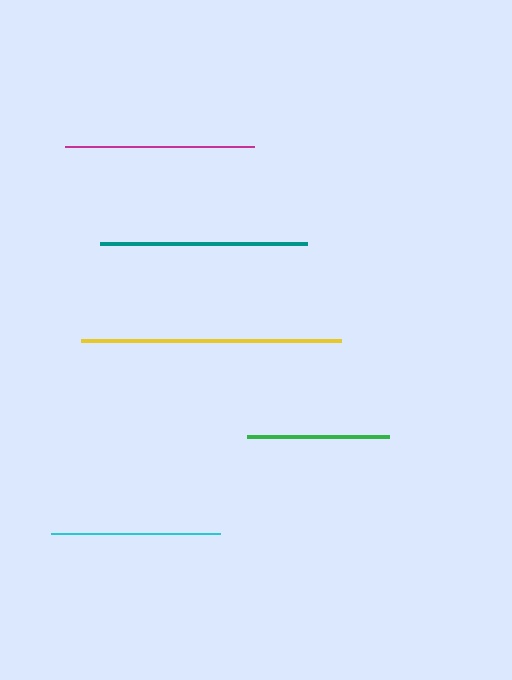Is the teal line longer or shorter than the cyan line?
The teal line is longer than the cyan line.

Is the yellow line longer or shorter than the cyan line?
The yellow line is longer than the cyan line.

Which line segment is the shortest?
The green line is the shortest at approximately 143 pixels.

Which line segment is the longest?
The yellow line is the longest at approximately 260 pixels.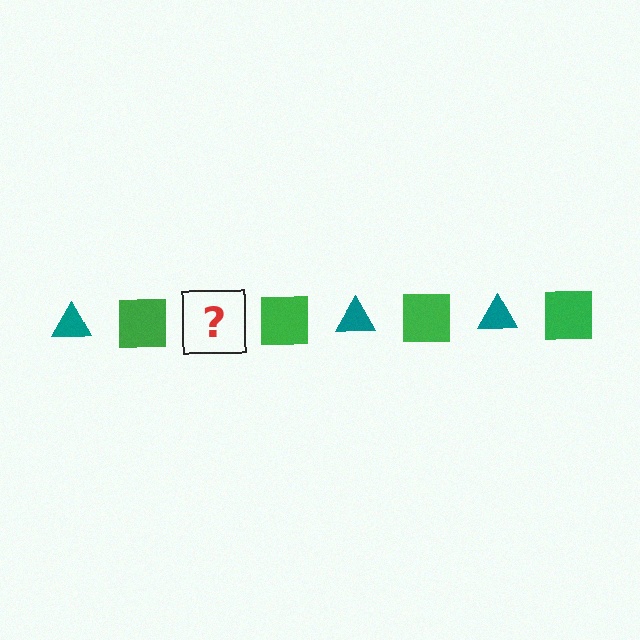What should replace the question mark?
The question mark should be replaced with a teal triangle.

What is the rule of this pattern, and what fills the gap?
The rule is that the pattern alternates between teal triangle and green square. The gap should be filled with a teal triangle.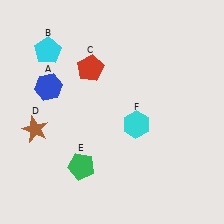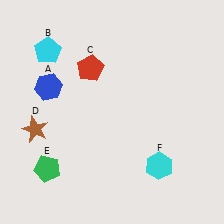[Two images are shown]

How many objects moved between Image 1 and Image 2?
2 objects moved between the two images.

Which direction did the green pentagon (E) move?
The green pentagon (E) moved left.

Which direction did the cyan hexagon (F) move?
The cyan hexagon (F) moved down.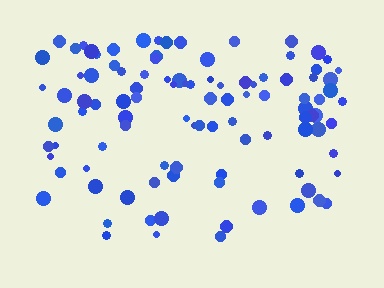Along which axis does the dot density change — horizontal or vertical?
Vertical.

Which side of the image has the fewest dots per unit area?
The bottom.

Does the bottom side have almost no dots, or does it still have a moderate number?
Still a moderate number, just noticeably fewer than the top.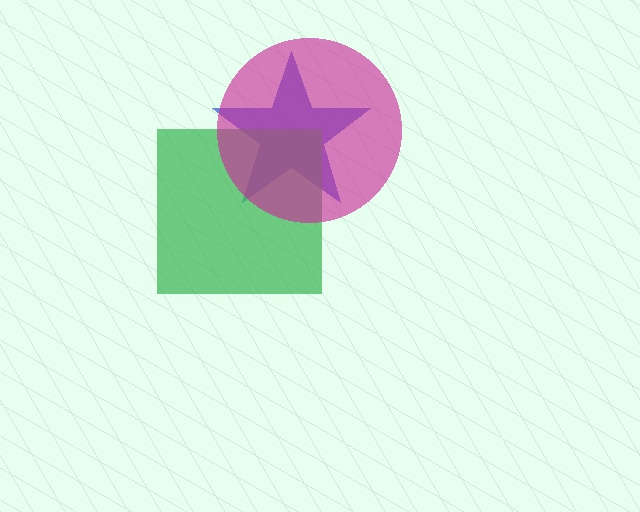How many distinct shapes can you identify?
There are 3 distinct shapes: a blue star, a green square, a magenta circle.